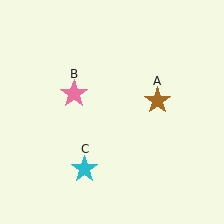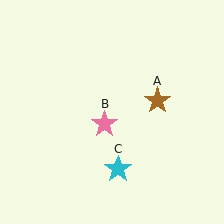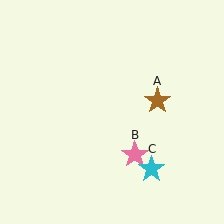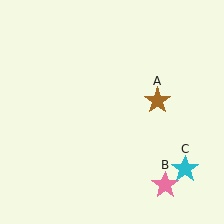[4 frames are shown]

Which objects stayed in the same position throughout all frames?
Brown star (object A) remained stationary.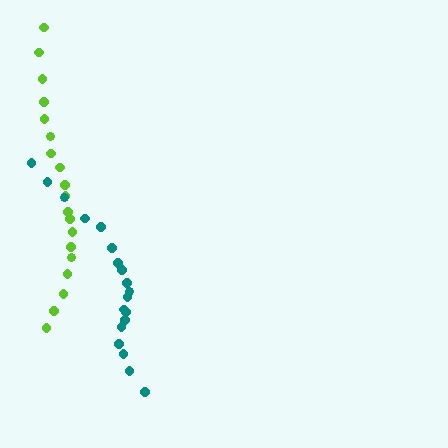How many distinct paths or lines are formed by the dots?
There are 2 distinct paths.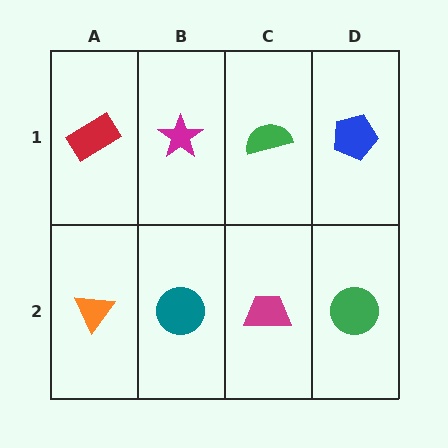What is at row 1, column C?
A green semicircle.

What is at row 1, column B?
A magenta star.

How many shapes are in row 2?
4 shapes.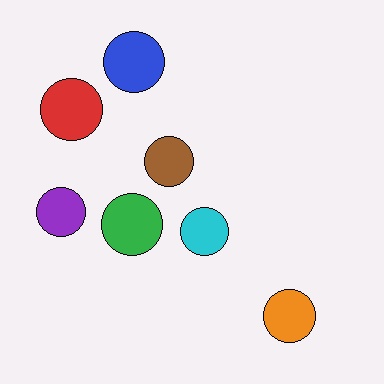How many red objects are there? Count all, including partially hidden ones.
There is 1 red object.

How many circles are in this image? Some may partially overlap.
There are 7 circles.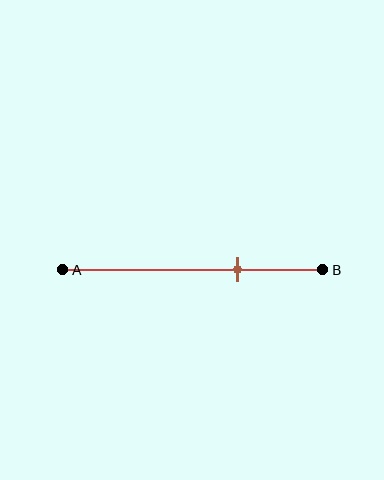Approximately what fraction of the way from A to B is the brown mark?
The brown mark is approximately 65% of the way from A to B.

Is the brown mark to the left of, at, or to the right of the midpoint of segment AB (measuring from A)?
The brown mark is to the right of the midpoint of segment AB.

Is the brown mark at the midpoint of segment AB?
No, the mark is at about 65% from A, not at the 50% midpoint.